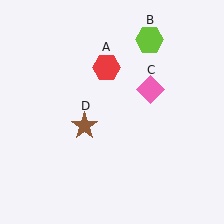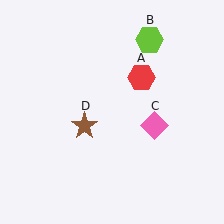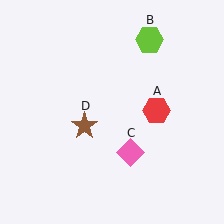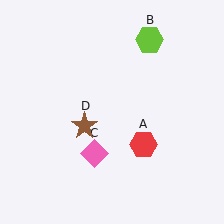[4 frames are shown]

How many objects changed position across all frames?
2 objects changed position: red hexagon (object A), pink diamond (object C).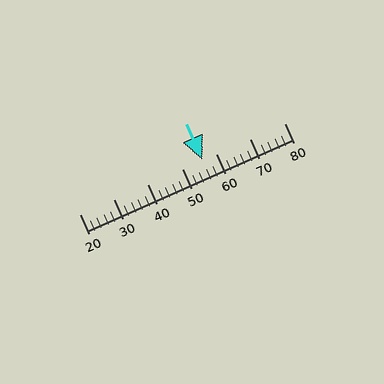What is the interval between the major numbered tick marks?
The major tick marks are spaced 10 units apart.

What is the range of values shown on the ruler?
The ruler shows values from 20 to 80.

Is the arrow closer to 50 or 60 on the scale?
The arrow is closer to 60.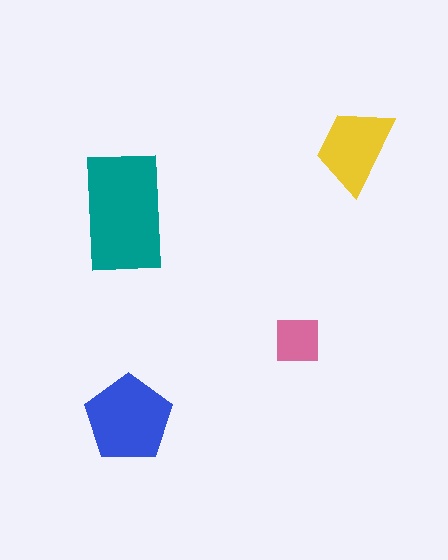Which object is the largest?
The teal rectangle.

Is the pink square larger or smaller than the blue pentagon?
Smaller.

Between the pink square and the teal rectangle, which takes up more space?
The teal rectangle.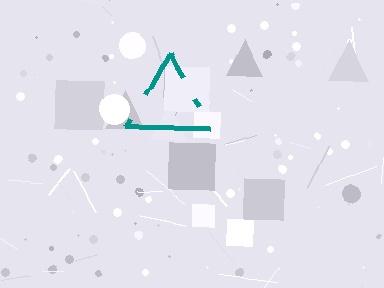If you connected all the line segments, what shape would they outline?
They would outline a triangle.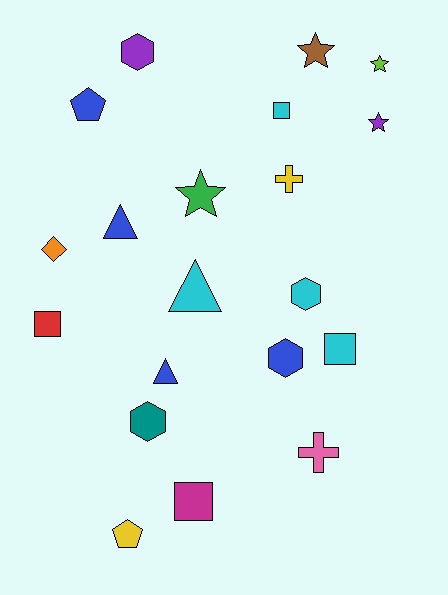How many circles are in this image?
There are no circles.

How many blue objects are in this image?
There are 4 blue objects.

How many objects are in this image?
There are 20 objects.